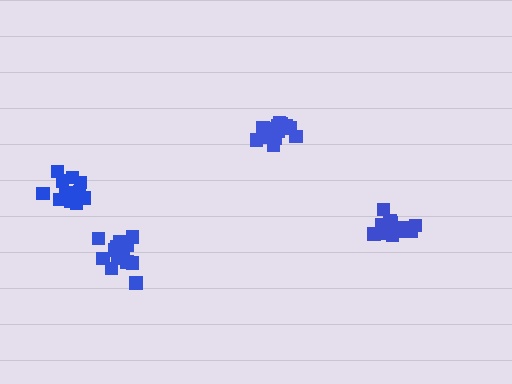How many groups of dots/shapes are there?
There are 4 groups.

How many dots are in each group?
Group 1: 15 dots, Group 2: 14 dots, Group 3: 13 dots, Group 4: 16 dots (58 total).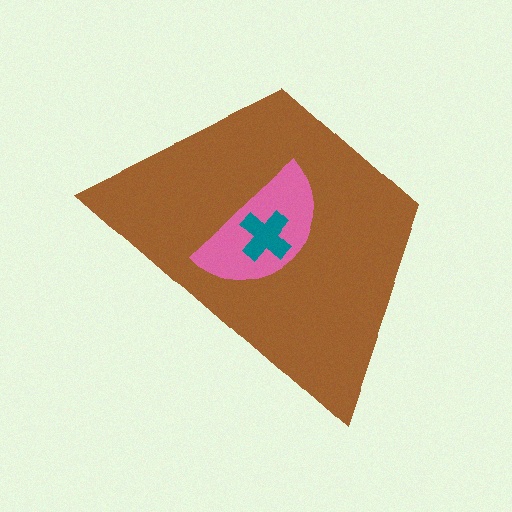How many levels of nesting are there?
3.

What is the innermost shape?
The teal cross.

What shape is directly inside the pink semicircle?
The teal cross.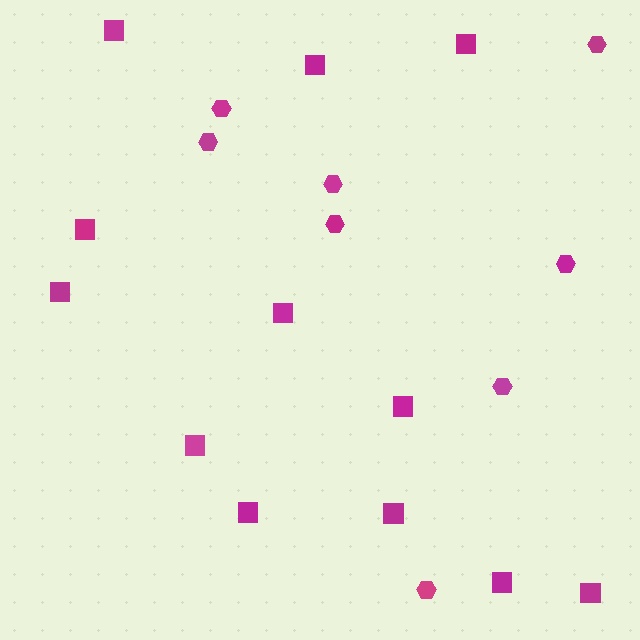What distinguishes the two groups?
There are 2 groups: one group of squares (12) and one group of hexagons (8).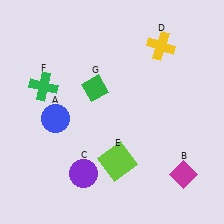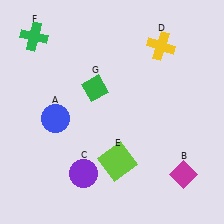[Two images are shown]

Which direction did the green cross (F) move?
The green cross (F) moved up.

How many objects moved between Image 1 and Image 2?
1 object moved between the two images.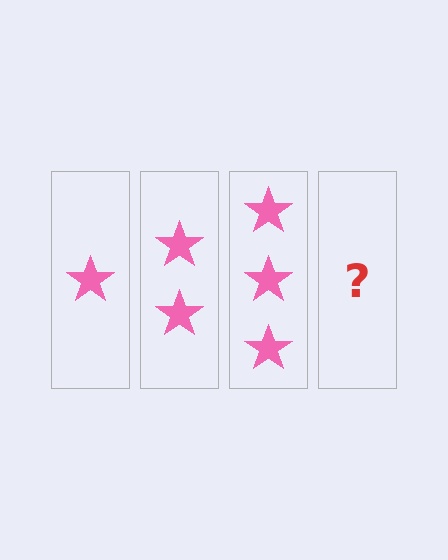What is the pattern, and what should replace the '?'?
The pattern is that each step adds one more star. The '?' should be 4 stars.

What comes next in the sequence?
The next element should be 4 stars.